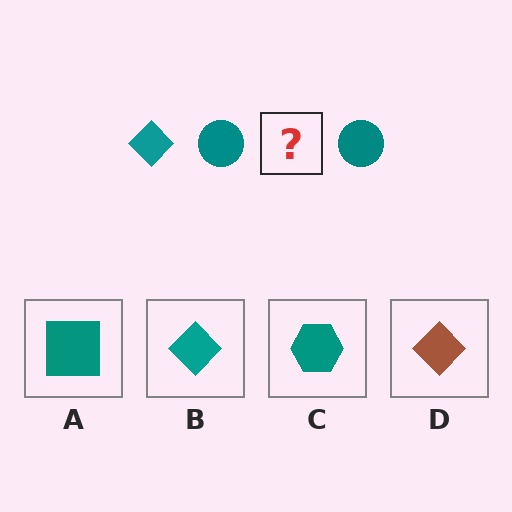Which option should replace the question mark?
Option B.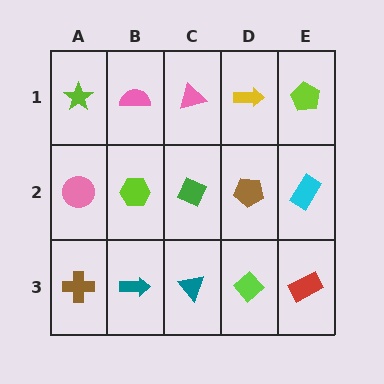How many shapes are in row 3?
5 shapes.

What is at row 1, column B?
A pink semicircle.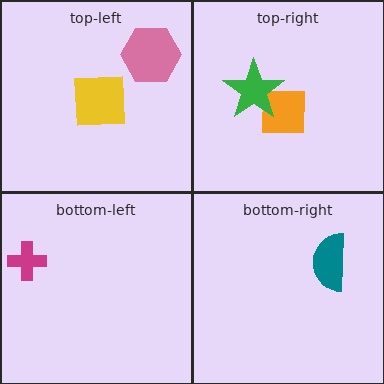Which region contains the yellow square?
The top-left region.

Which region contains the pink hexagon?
The top-left region.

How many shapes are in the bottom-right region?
1.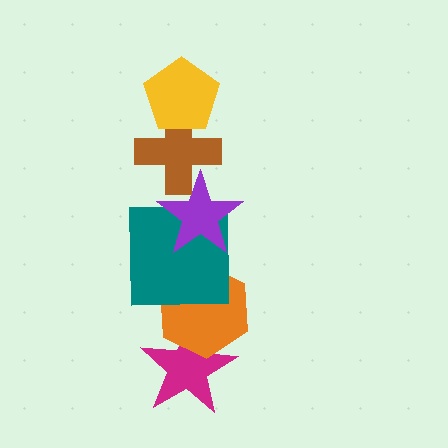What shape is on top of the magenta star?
The orange hexagon is on top of the magenta star.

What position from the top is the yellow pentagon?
The yellow pentagon is 1st from the top.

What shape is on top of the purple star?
The brown cross is on top of the purple star.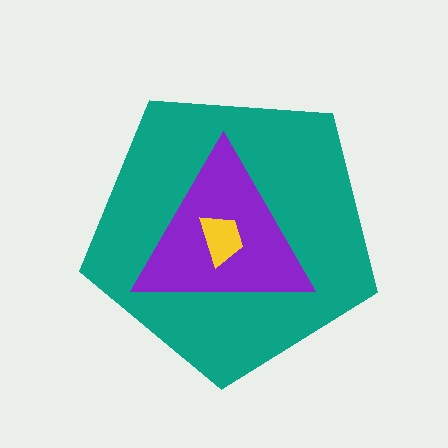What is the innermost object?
The yellow trapezoid.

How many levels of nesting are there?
3.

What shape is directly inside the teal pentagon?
The purple triangle.